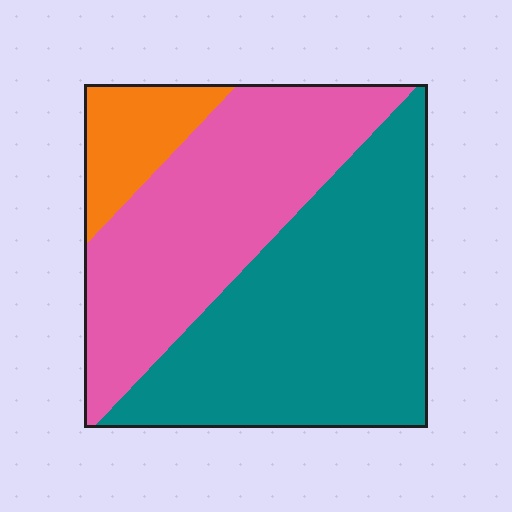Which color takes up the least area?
Orange, at roughly 10%.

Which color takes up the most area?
Teal, at roughly 50%.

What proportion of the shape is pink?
Pink takes up between a quarter and a half of the shape.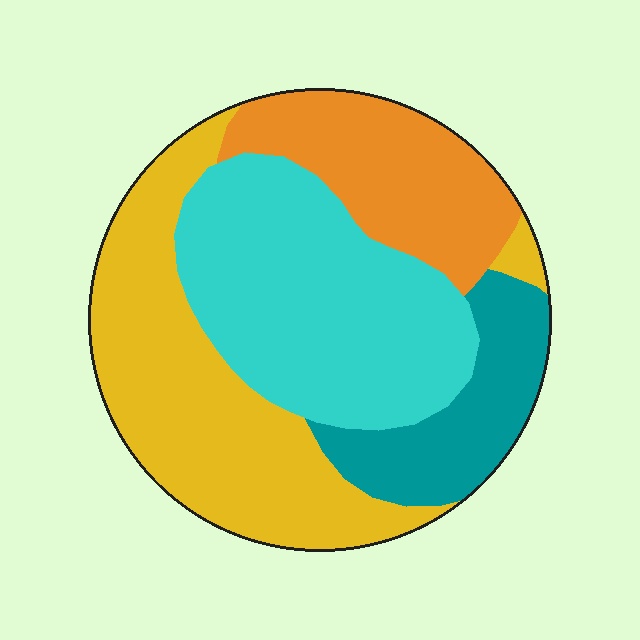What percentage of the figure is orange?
Orange takes up less than a quarter of the figure.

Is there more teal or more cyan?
Cyan.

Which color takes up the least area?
Teal, at roughly 15%.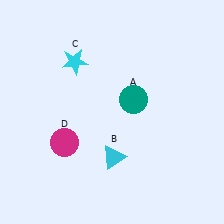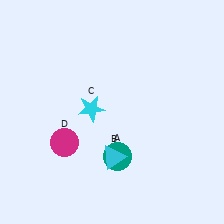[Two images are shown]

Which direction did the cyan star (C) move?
The cyan star (C) moved down.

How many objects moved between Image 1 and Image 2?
2 objects moved between the two images.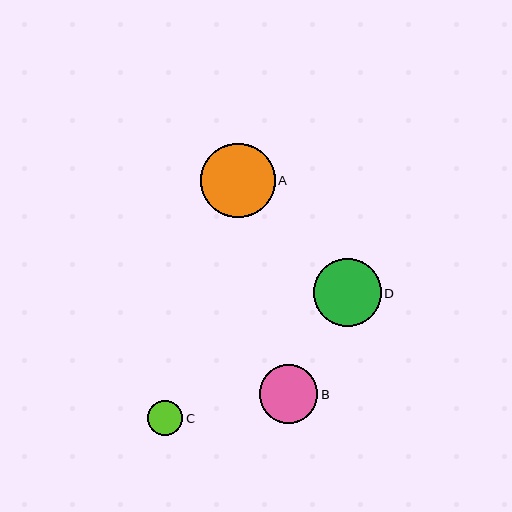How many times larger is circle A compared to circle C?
Circle A is approximately 2.1 times the size of circle C.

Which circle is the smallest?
Circle C is the smallest with a size of approximately 35 pixels.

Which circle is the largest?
Circle A is the largest with a size of approximately 75 pixels.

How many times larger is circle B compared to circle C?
Circle B is approximately 1.7 times the size of circle C.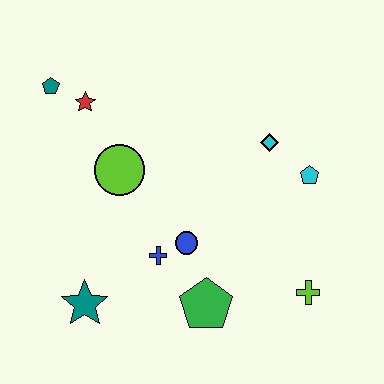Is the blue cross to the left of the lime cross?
Yes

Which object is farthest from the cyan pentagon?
The teal pentagon is farthest from the cyan pentagon.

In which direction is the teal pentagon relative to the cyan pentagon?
The teal pentagon is to the left of the cyan pentagon.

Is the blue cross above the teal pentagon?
No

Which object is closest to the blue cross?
The blue circle is closest to the blue cross.